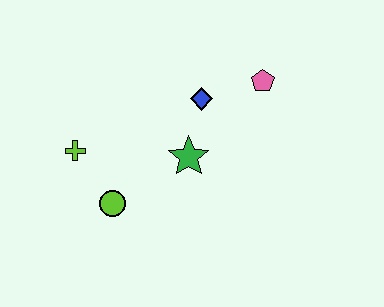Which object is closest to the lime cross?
The lime circle is closest to the lime cross.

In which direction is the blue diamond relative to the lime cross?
The blue diamond is to the right of the lime cross.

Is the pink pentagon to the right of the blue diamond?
Yes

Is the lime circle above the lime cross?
No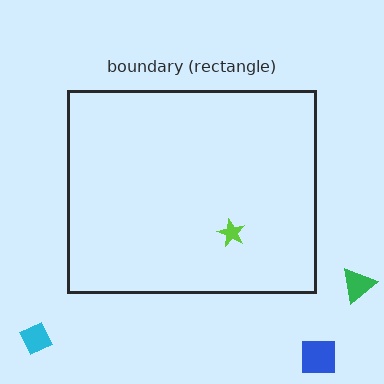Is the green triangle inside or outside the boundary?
Outside.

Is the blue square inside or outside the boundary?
Outside.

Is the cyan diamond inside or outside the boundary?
Outside.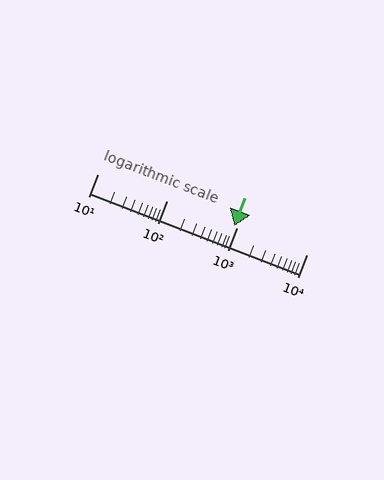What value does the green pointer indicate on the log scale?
The pointer indicates approximately 910.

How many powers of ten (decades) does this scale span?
The scale spans 3 decades, from 10 to 10000.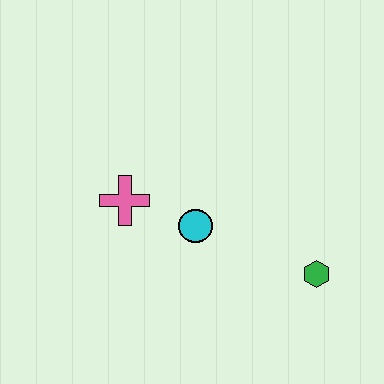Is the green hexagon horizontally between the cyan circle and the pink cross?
No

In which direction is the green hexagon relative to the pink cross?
The green hexagon is to the right of the pink cross.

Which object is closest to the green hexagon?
The cyan circle is closest to the green hexagon.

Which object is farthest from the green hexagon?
The pink cross is farthest from the green hexagon.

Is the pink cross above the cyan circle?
Yes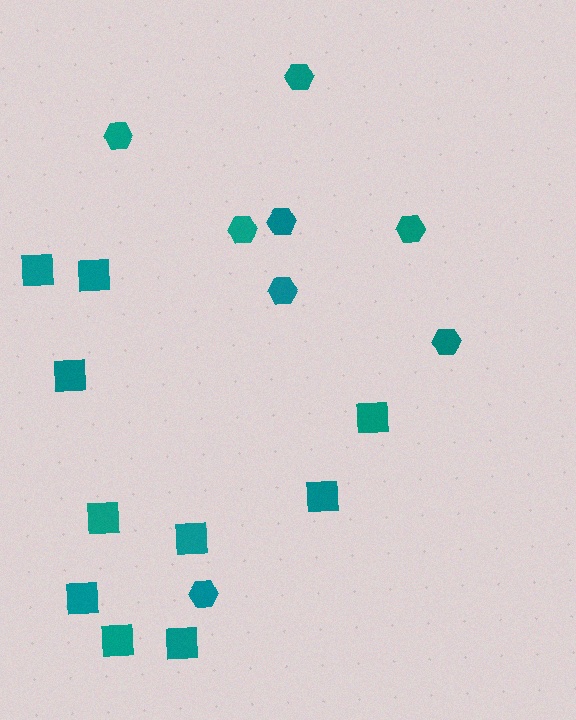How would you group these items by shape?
There are 2 groups: one group of hexagons (8) and one group of squares (10).